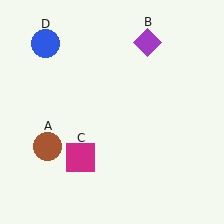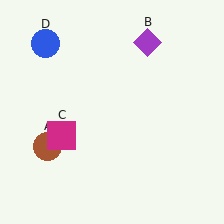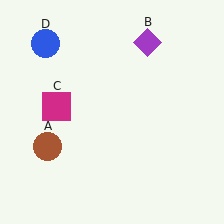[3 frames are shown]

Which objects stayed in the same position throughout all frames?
Brown circle (object A) and purple diamond (object B) and blue circle (object D) remained stationary.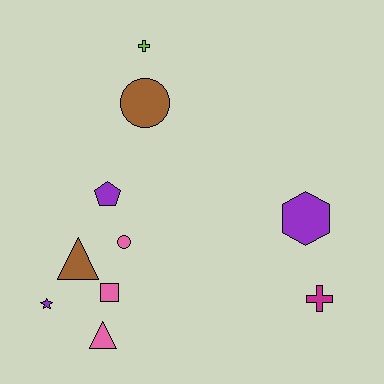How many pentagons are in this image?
There is 1 pentagon.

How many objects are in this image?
There are 10 objects.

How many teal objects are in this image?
There are no teal objects.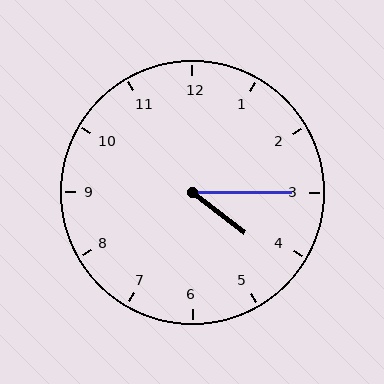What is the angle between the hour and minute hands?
Approximately 38 degrees.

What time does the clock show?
4:15.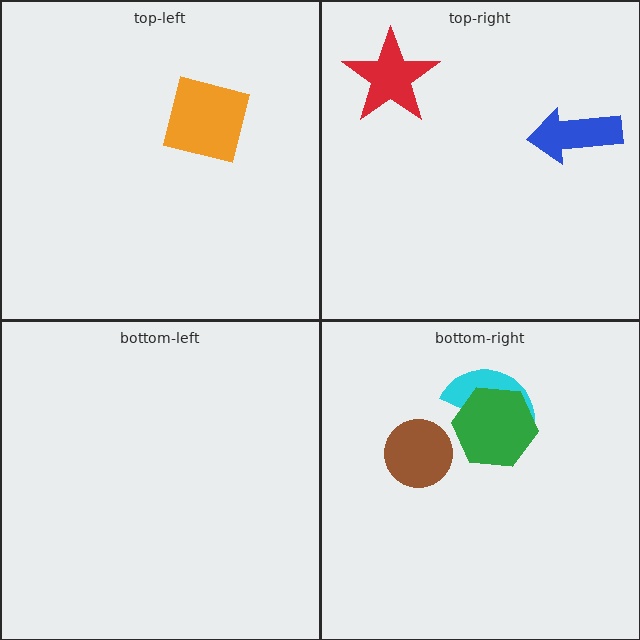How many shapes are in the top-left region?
1.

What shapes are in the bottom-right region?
The cyan semicircle, the brown circle, the green hexagon.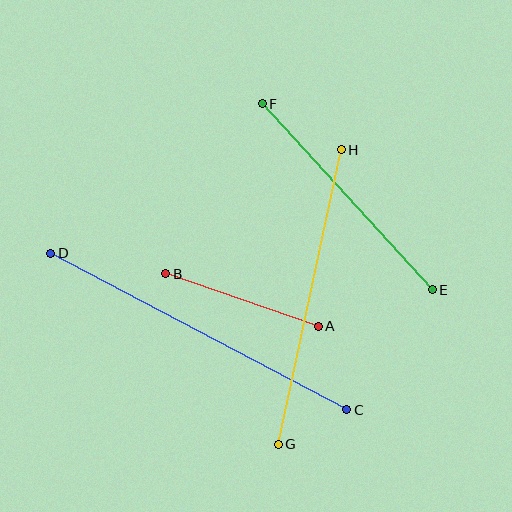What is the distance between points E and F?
The distance is approximately 252 pixels.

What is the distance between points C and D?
The distance is approximately 335 pixels.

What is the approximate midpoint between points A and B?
The midpoint is at approximately (242, 300) pixels.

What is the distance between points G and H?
The distance is approximately 301 pixels.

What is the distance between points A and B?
The distance is approximately 161 pixels.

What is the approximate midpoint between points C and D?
The midpoint is at approximately (199, 331) pixels.